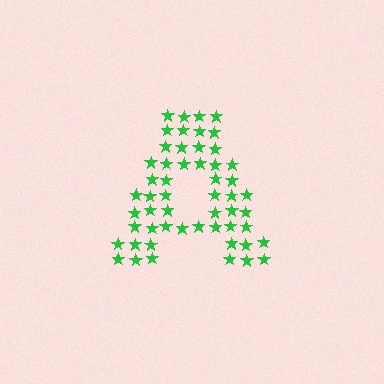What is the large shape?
The large shape is the letter A.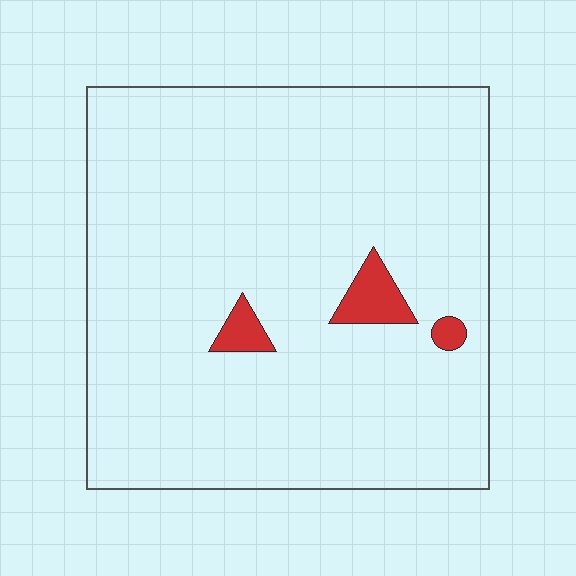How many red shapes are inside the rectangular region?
3.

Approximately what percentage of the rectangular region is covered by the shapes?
Approximately 5%.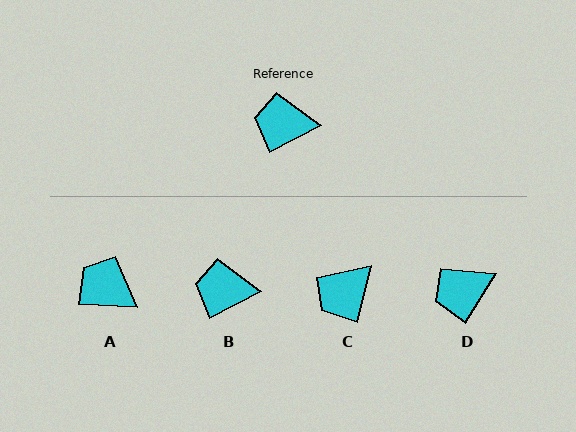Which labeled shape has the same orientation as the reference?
B.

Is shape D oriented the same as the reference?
No, it is off by about 31 degrees.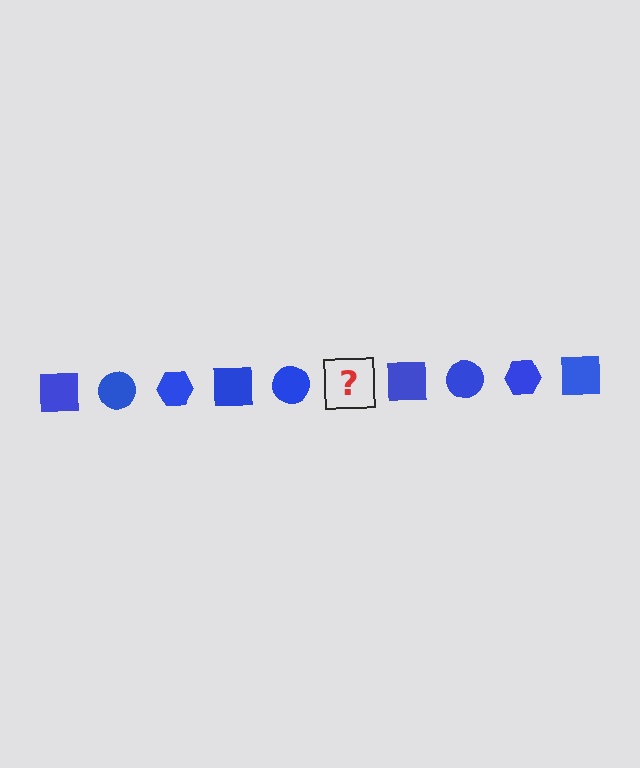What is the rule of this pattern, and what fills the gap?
The rule is that the pattern cycles through square, circle, hexagon shapes in blue. The gap should be filled with a blue hexagon.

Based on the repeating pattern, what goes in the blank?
The blank should be a blue hexagon.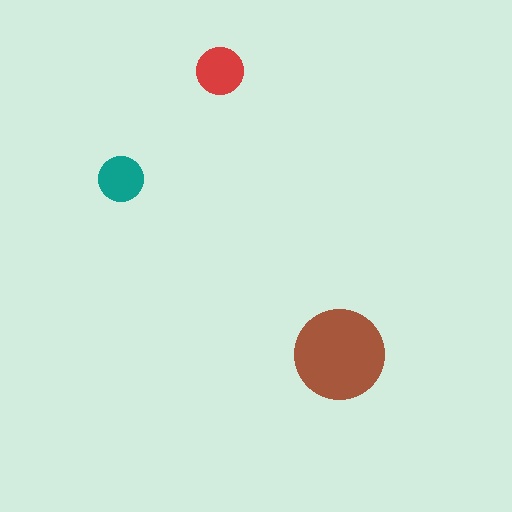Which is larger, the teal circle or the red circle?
The red one.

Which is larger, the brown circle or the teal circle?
The brown one.